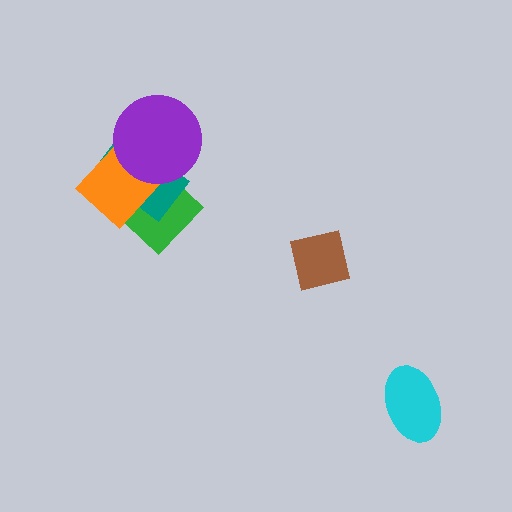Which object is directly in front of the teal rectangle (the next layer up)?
The orange diamond is directly in front of the teal rectangle.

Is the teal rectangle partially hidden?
Yes, it is partially covered by another shape.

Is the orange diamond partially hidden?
Yes, it is partially covered by another shape.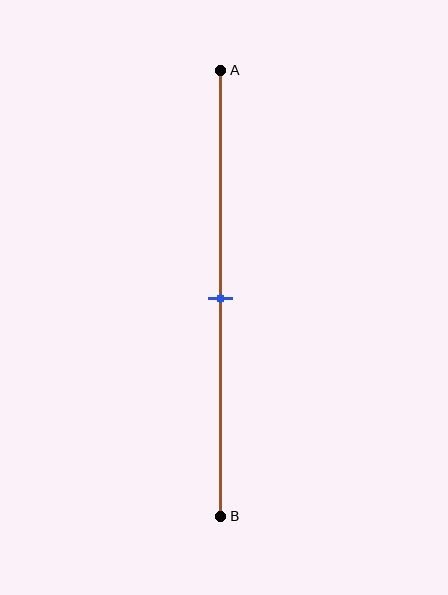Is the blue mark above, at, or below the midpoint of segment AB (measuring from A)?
The blue mark is approximately at the midpoint of segment AB.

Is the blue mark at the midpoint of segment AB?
Yes, the mark is approximately at the midpoint.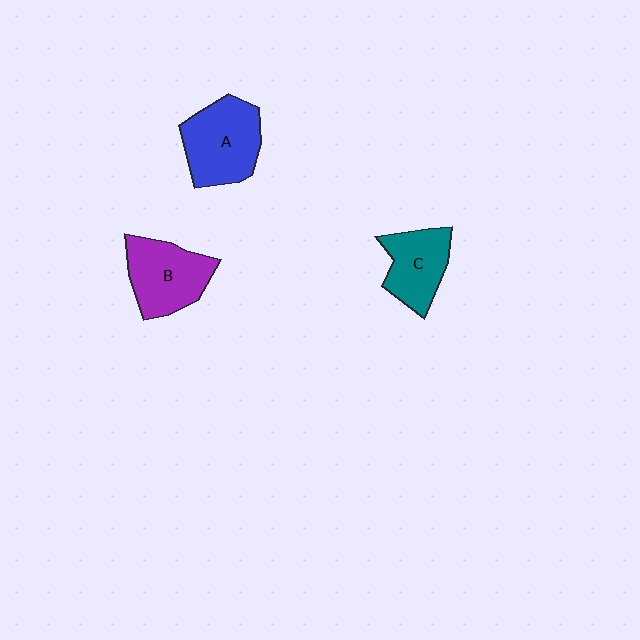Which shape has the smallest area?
Shape C (teal).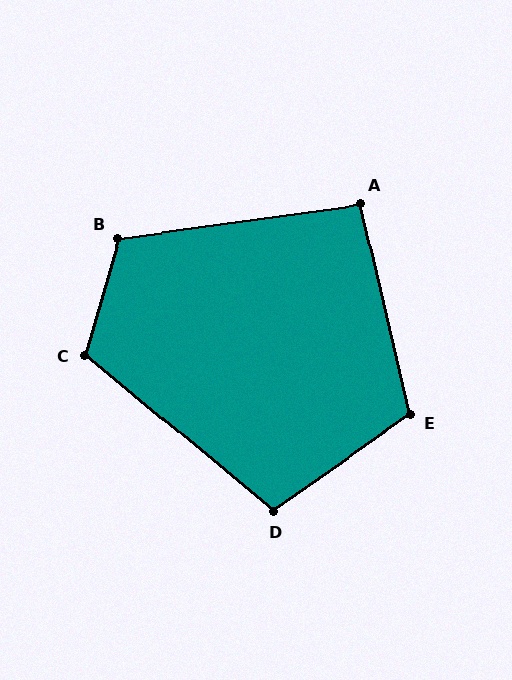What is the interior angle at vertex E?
Approximately 112 degrees (obtuse).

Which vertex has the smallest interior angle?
A, at approximately 95 degrees.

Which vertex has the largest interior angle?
C, at approximately 114 degrees.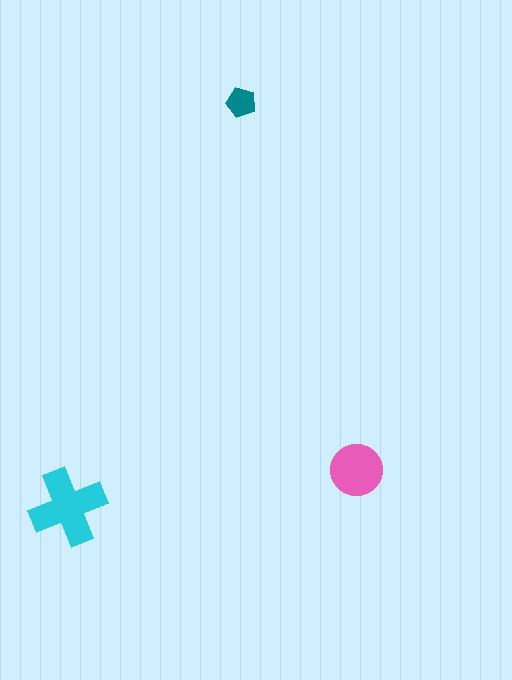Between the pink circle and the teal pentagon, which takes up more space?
The pink circle.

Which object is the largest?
The cyan cross.